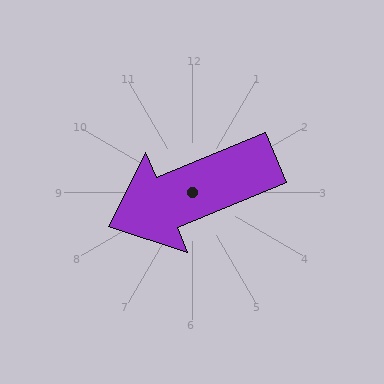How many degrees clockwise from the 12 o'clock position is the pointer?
Approximately 247 degrees.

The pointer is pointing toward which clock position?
Roughly 8 o'clock.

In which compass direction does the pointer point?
Southwest.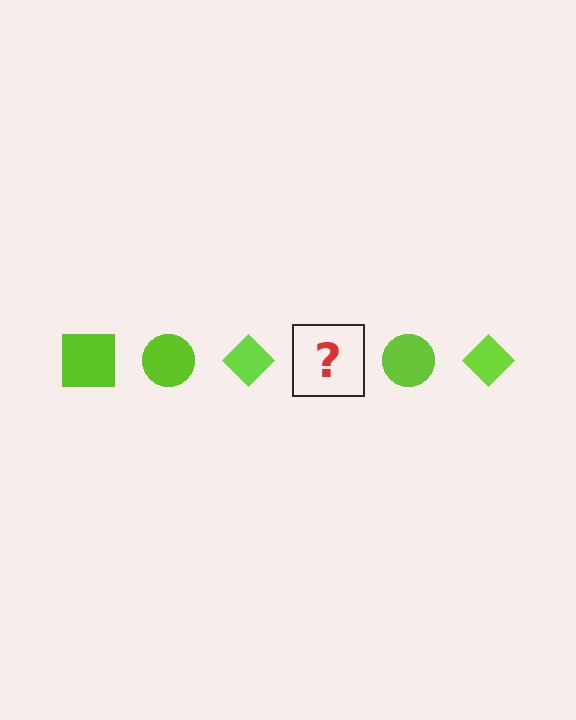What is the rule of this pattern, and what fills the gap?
The rule is that the pattern cycles through square, circle, diamond shapes in lime. The gap should be filled with a lime square.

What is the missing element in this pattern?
The missing element is a lime square.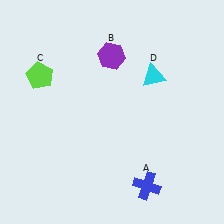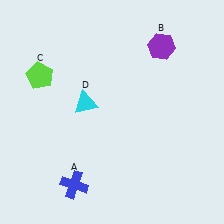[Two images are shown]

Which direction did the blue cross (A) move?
The blue cross (A) moved left.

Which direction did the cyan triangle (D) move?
The cyan triangle (D) moved left.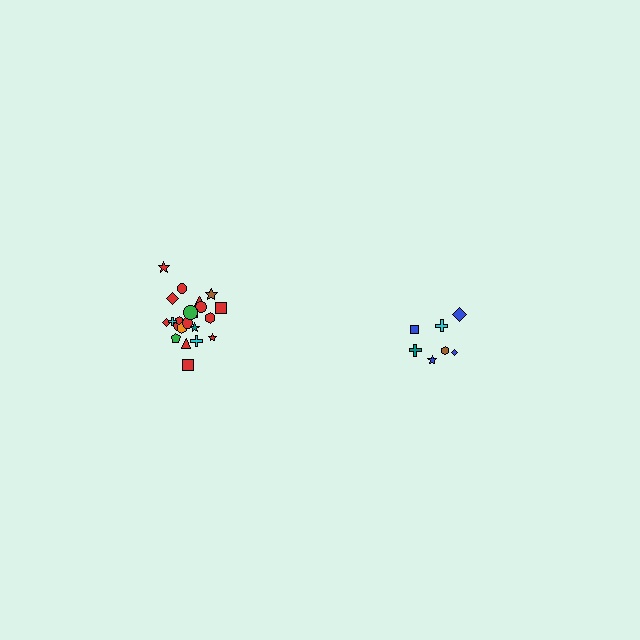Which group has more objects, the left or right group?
The left group.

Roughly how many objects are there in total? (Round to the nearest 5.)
Roughly 30 objects in total.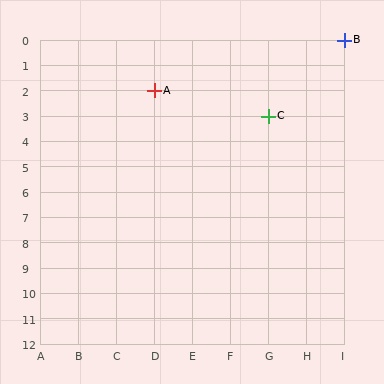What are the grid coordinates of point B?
Point B is at grid coordinates (I, 0).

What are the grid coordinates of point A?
Point A is at grid coordinates (D, 2).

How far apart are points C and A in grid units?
Points C and A are 3 columns and 1 row apart (about 3.2 grid units diagonally).